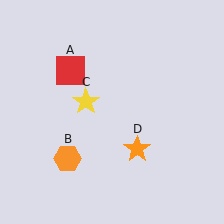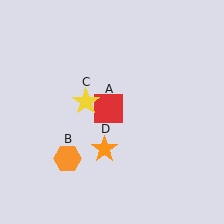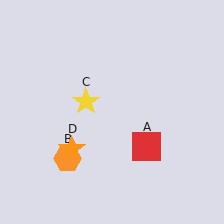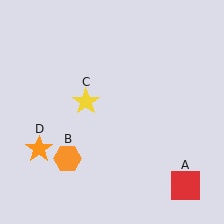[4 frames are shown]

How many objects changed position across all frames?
2 objects changed position: red square (object A), orange star (object D).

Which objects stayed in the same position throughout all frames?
Orange hexagon (object B) and yellow star (object C) remained stationary.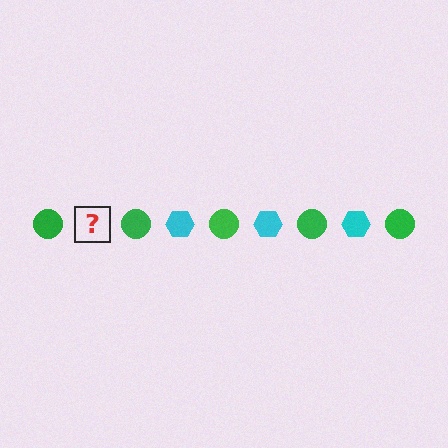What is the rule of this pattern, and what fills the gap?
The rule is that the pattern alternates between green circle and cyan hexagon. The gap should be filled with a cyan hexagon.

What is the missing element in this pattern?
The missing element is a cyan hexagon.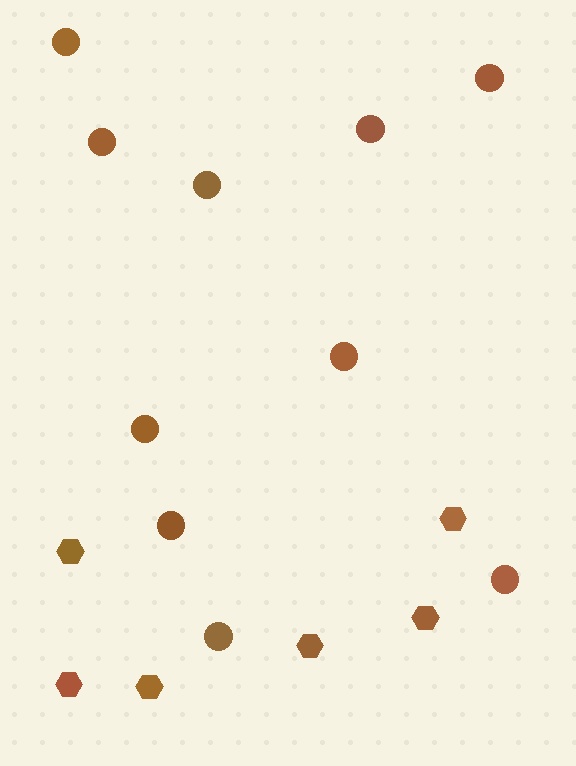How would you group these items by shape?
There are 2 groups: one group of hexagons (6) and one group of circles (10).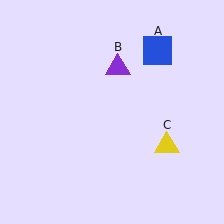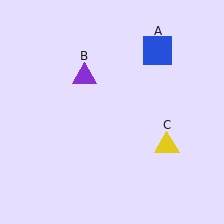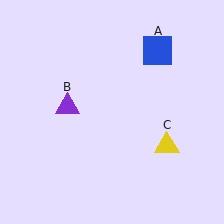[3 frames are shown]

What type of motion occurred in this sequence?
The purple triangle (object B) rotated counterclockwise around the center of the scene.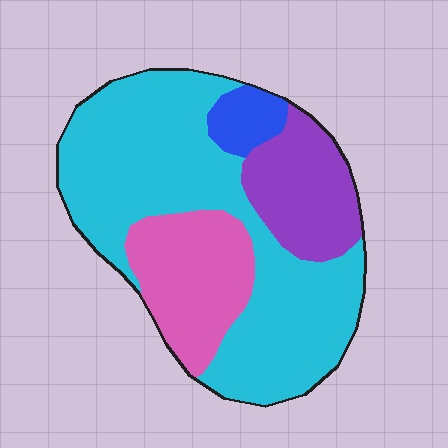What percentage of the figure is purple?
Purple covers around 15% of the figure.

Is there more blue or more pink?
Pink.